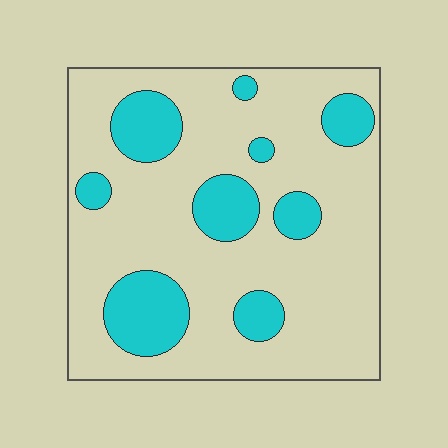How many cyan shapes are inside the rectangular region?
9.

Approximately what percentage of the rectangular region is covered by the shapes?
Approximately 25%.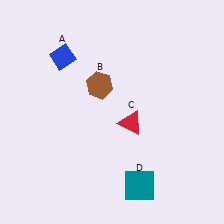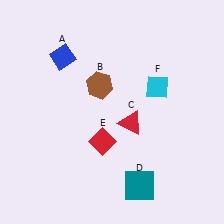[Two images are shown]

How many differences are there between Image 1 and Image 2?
There are 2 differences between the two images.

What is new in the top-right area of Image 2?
A cyan diamond (F) was added in the top-right area of Image 2.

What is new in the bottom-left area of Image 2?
A red diamond (E) was added in the bottom-left area of Image 2.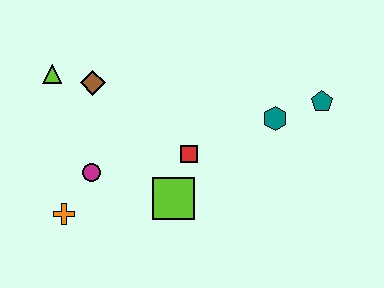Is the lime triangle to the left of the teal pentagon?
Yes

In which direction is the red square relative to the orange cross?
The red square is to the right of the orange cross.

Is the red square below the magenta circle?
No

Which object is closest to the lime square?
The red square is closest to the lime square.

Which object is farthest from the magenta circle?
The teal pentagon is farthest from the magenta circle.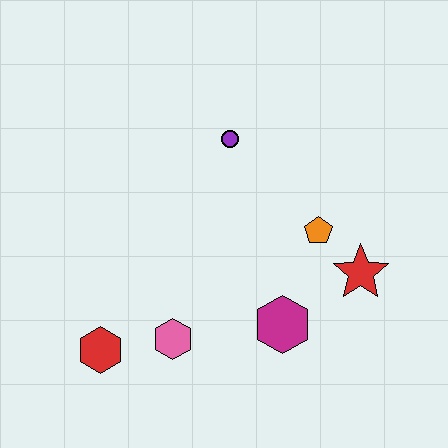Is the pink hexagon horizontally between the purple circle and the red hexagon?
Yes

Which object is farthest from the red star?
The red hexagon is farthest from the red star.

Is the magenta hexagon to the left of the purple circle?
No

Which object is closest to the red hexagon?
The pink hexagon is closest to the red hexagon.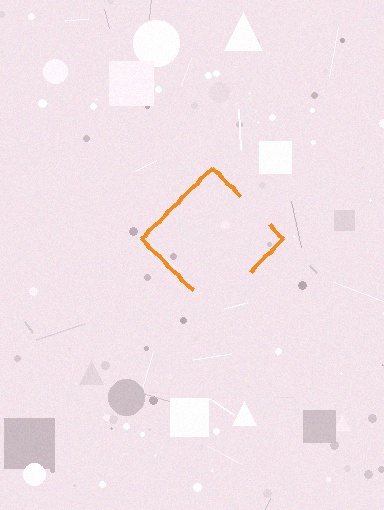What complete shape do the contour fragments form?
The contour fragments form a diamond.